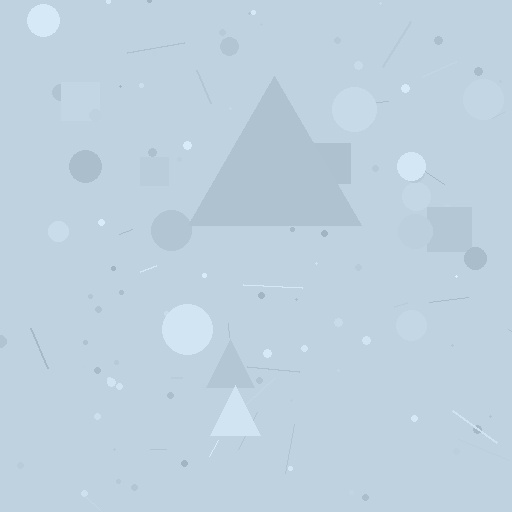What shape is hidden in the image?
A triangle is hidden in the image.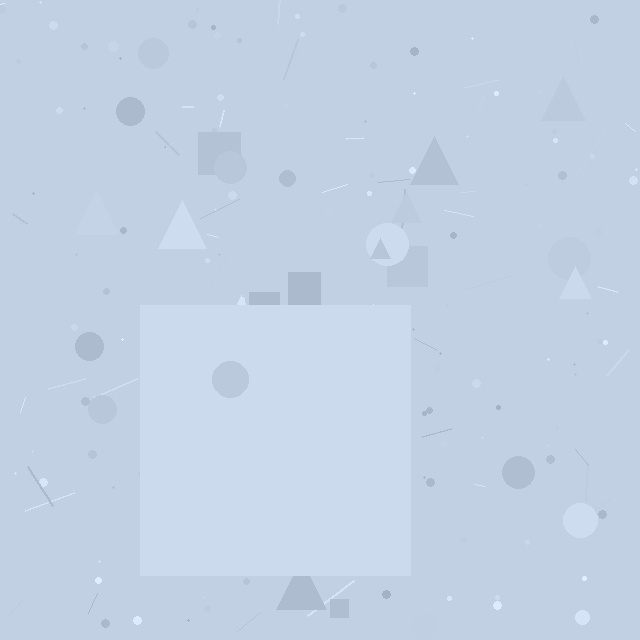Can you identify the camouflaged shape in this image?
The camouflaged shape is a square.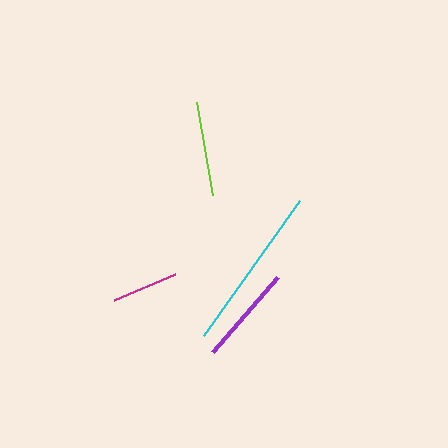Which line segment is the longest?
The cyan line is the longest at approximately 166 pixels.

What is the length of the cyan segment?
The cyan segment is approximately 166 pixels long.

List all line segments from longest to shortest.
From longest to shortest: cyan, purple, lime, magenta.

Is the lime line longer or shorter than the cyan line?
The cyan line is longer than the lime line.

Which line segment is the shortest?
The magenta line is the shortest at approximately 66 pixels.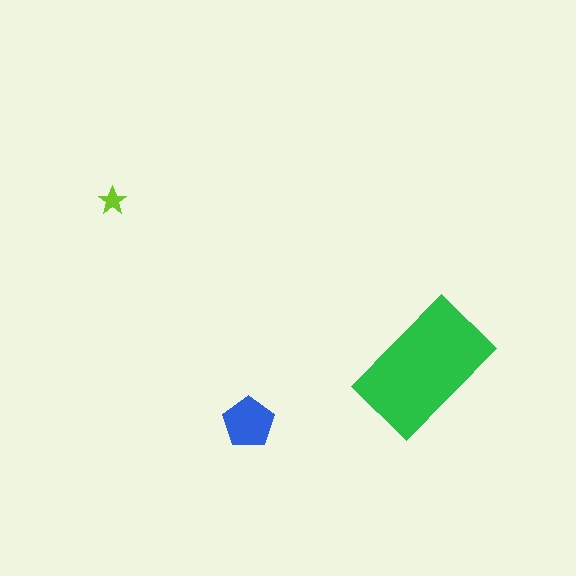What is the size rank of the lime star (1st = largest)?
3rd.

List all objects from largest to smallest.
The green rectangle, the blue pentagon, the lime star.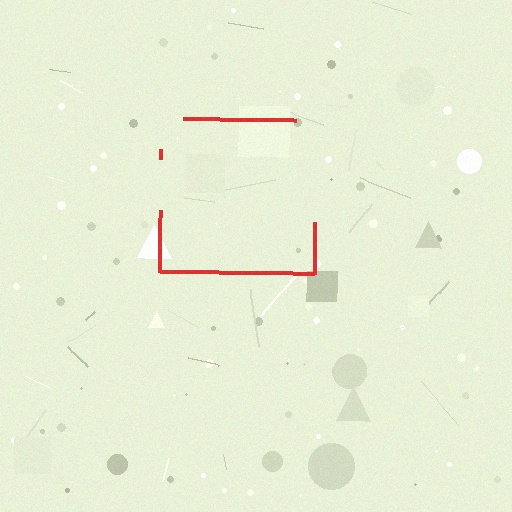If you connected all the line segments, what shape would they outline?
They would outline a square.